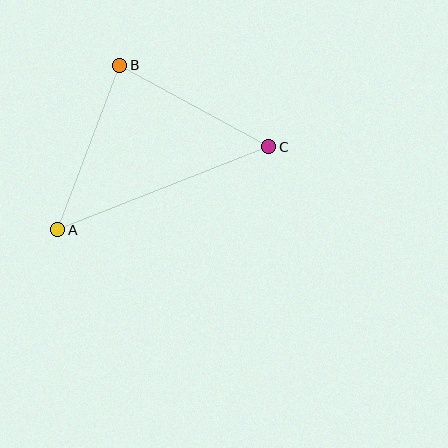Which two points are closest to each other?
Points B and C are closest to each other.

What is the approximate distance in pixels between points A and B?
The distance between A and B is approximately 176 pixels.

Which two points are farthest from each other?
Points A and C are farthest from each other.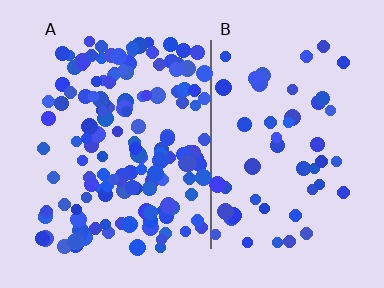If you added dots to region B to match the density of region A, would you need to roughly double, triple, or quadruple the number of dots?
Approximately triple.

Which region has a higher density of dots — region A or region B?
A (the left).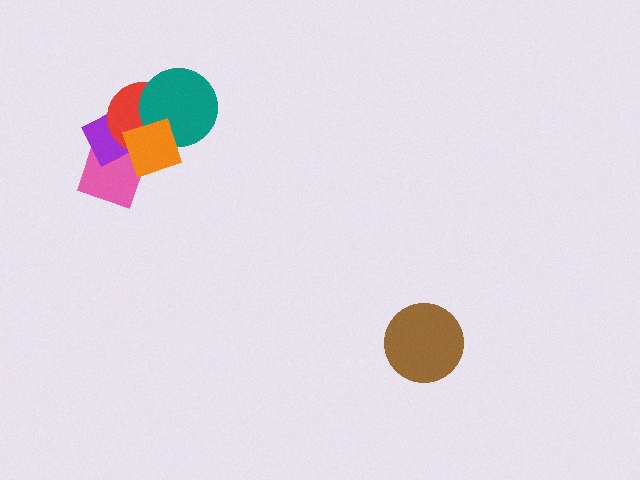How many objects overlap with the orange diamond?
4 objects overlap with the orange diamond.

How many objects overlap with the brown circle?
0 objects overlap with the brown circle.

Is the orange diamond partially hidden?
No, no other shape covers it.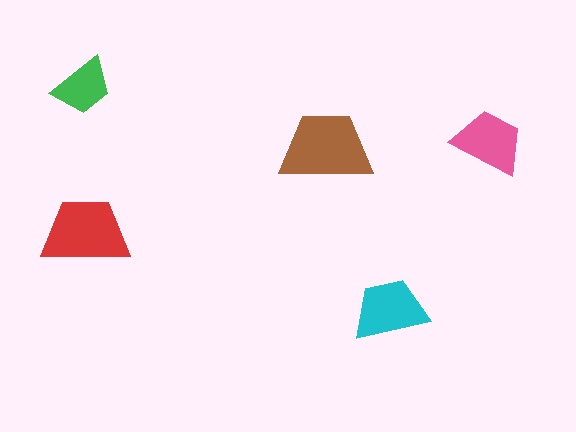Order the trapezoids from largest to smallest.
the brown one, the red one, the cyan one, the pink one, the green one.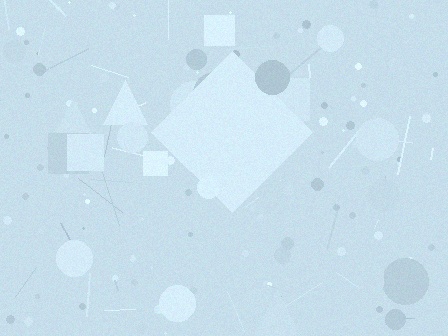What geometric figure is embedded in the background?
A diamond is embedded in the background.